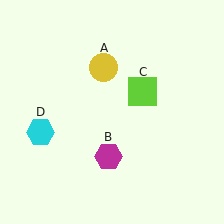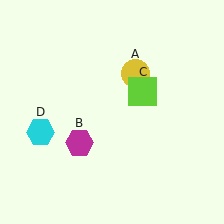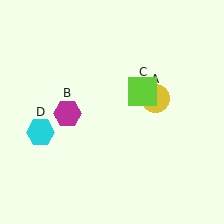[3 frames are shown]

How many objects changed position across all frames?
2 objects changed position: yellow circle (object A), magenta hexagon (object B).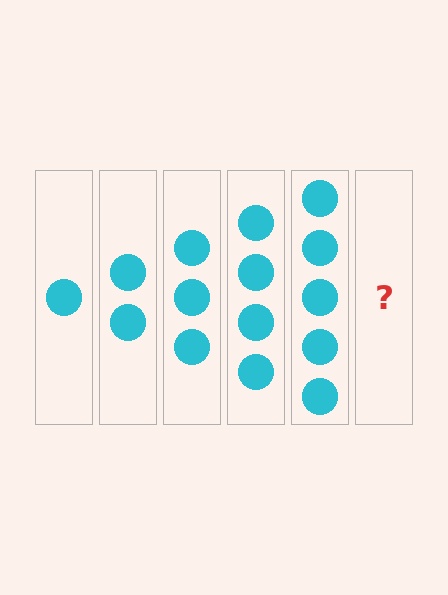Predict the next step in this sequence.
The next step is 6 circles.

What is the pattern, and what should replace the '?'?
The pattern is that each step adds one more circle. The '?' should be 6 circles.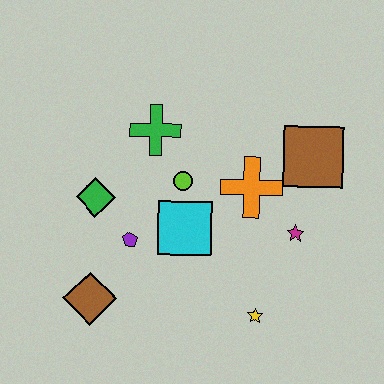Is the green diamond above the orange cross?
No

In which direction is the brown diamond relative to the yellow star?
The brown diamond is to the left of the yellow star.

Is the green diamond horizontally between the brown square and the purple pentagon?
No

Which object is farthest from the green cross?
The yellow star is farthest from the green cross.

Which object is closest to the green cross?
The lime circle is closest to the green cross.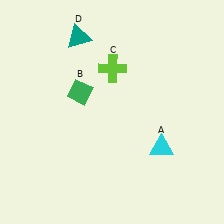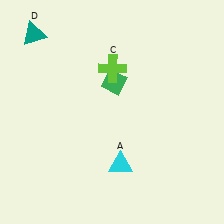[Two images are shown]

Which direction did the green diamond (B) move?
The green diamond (B) moved right.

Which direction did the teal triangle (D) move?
The teal triangle (D) moved left.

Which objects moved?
The objects that moved are: the cyan triangle (A), the green diamond (B), the teal triangle (D).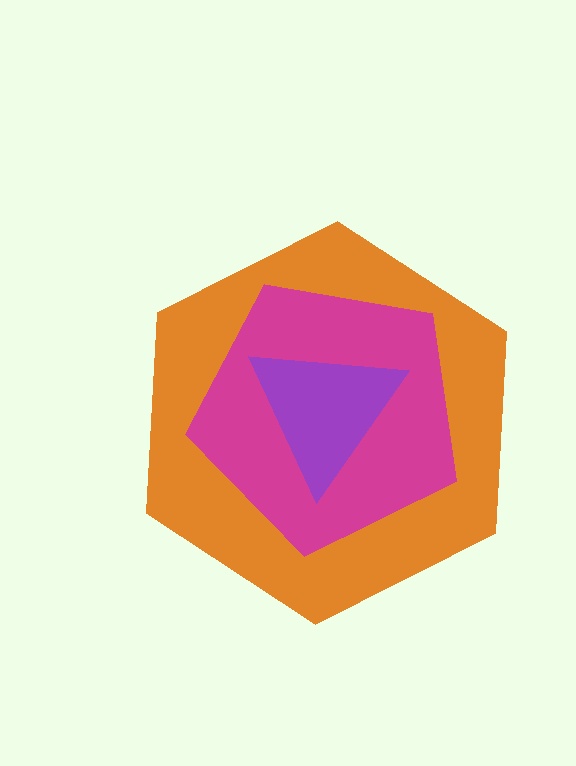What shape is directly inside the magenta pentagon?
The purple triangle.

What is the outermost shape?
The orange hexagon.